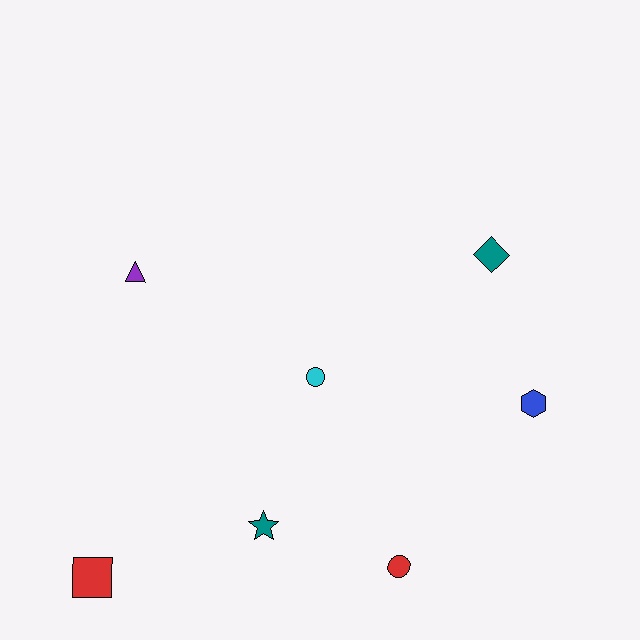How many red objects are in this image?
There are 2 red objects.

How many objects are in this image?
There are 7 objects.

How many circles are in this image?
There are 2 circles.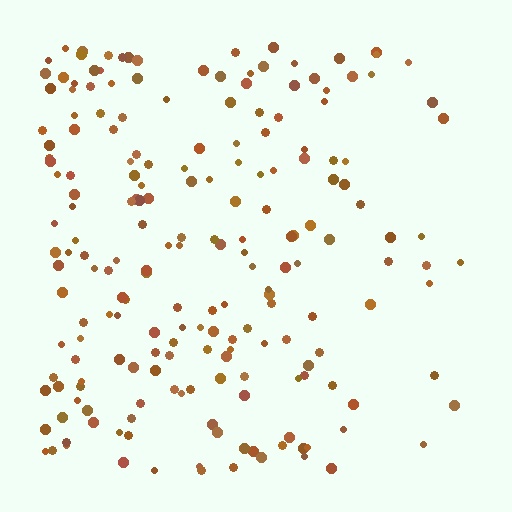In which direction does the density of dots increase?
From right to left, with the left side densest.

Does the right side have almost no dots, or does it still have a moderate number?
Still a moderate number, just noticeably fewer than the left.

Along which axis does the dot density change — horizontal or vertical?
Horizontal.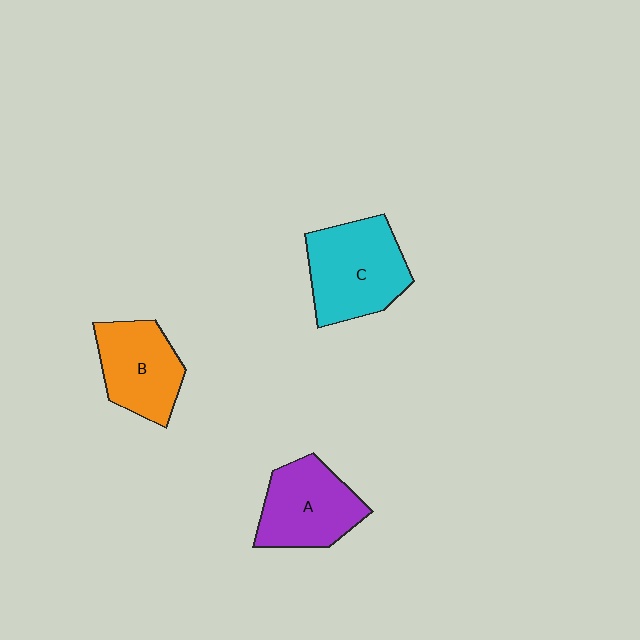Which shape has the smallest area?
Shape B (orange).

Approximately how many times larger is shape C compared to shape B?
Approximately 1.3 times.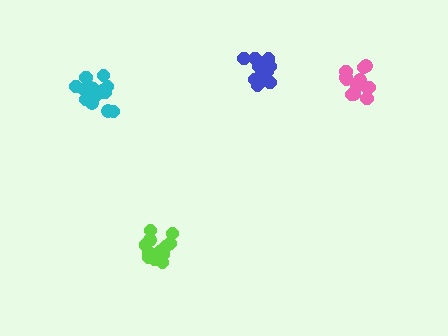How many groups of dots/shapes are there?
There are 4 groups.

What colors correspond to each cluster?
The clusters are colored: blue, lime, pink, cyan.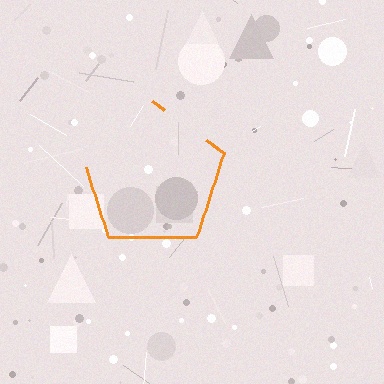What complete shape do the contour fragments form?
The contour fragments form a pentagon.